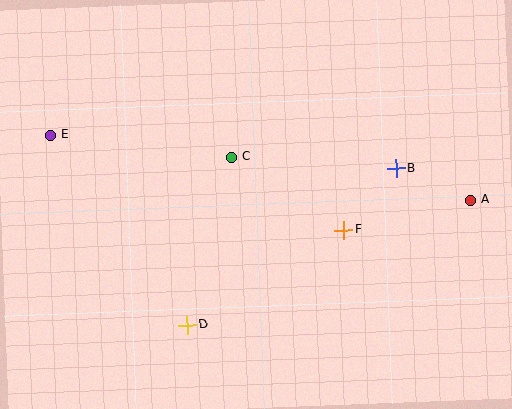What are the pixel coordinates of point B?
Point B is at (396, 169).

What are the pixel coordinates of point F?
Point F is at (344, 230).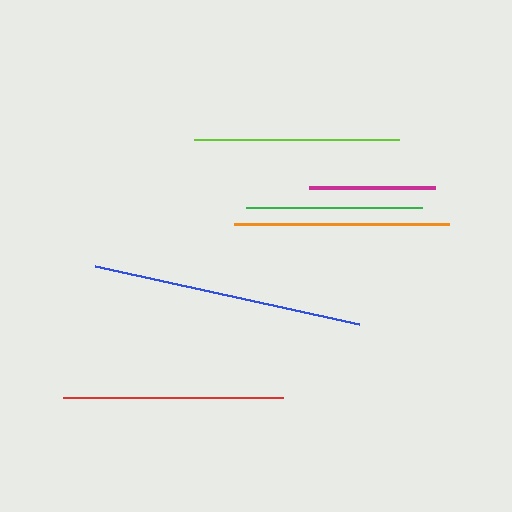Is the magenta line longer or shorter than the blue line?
The blue line is longer than the magenta line.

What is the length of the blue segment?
The blue segment is approximately 270 pixels long.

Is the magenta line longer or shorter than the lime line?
The lime line is longer than the magenta line.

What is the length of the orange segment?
The orange segment is approximately 216 pixels long.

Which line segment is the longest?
The blue line is the longest at approximately 270 pixels.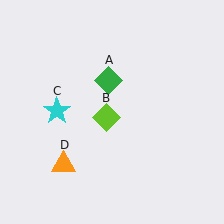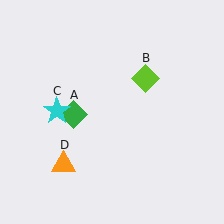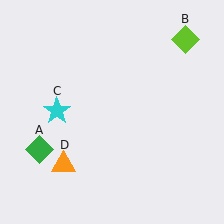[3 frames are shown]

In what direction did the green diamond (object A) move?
The green diamond (object A) moved down and to the left.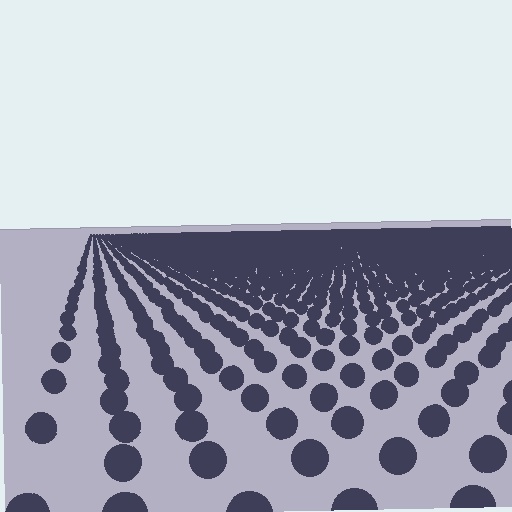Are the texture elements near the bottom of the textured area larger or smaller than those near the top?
Larger. Near the bottom, elements are closer to the viewer and appear at a bigger on-screen size.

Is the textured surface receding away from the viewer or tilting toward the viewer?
The surface is receding away from the viewer. Texture elements get smaller and denser toward the top.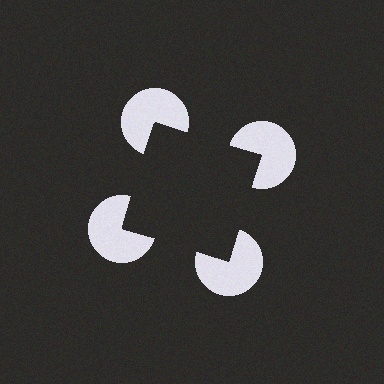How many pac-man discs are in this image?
There are 4 — one at each vertex of the illusory square.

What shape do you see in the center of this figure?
An illusory square — its edges are inferred from the aligned wedge cuts in the pac-man discs, not physically drawn.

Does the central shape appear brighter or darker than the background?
It typically appears slightly darker than the background, even though no actual brightness change is drawn.